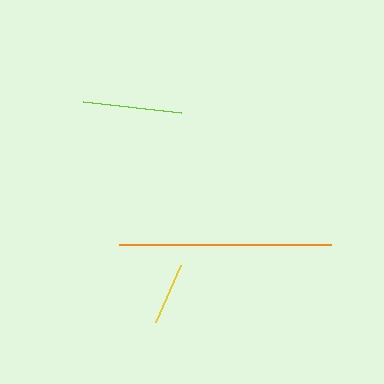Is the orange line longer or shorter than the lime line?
The orange line is longer than the lime line.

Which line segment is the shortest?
The yellow line is the shortest at approximately 62 pixels.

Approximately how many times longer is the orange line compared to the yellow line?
The orange line is approximately 3.4 times the length of the yellow line.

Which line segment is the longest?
The orange line is the longest at approximately 212 pixels.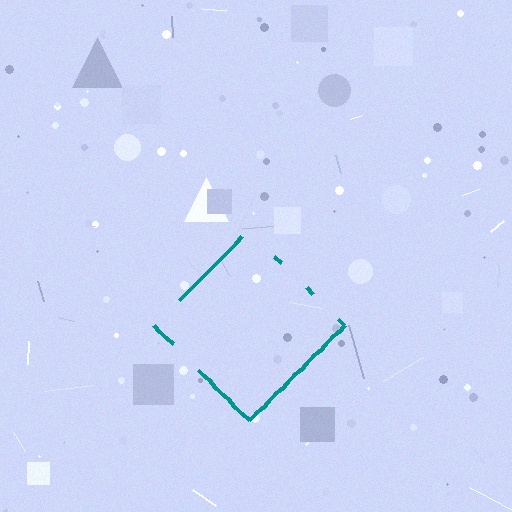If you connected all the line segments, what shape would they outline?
They would outline a diamond.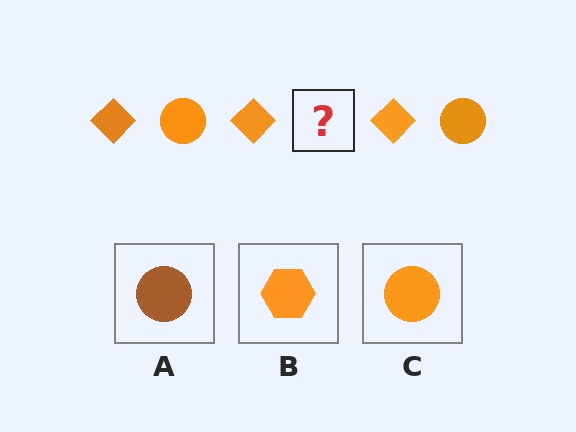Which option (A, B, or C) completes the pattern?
C.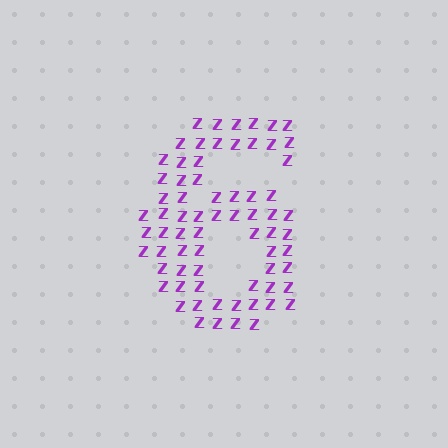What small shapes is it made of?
It is made of small letter Z's.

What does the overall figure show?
The overall figure shows the digit 6.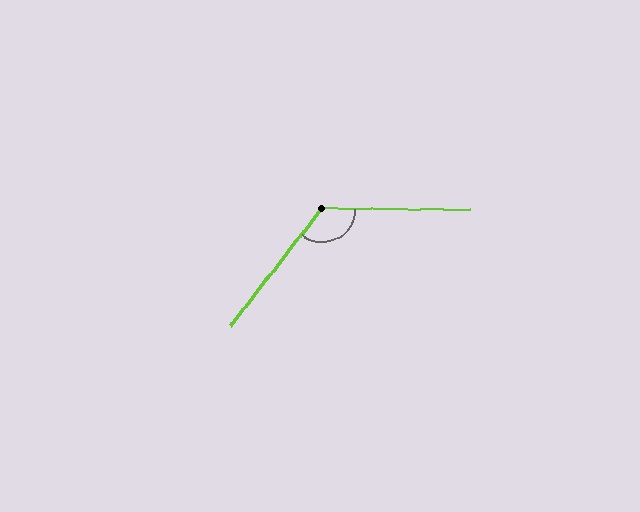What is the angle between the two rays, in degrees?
Approximately 128 degrees.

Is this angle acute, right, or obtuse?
It is obtuse.